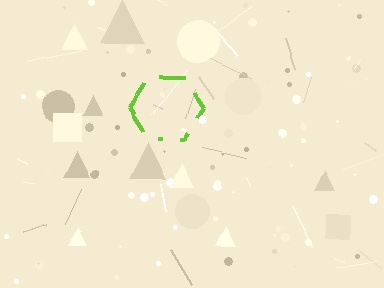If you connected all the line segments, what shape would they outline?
They would outline a hexagon.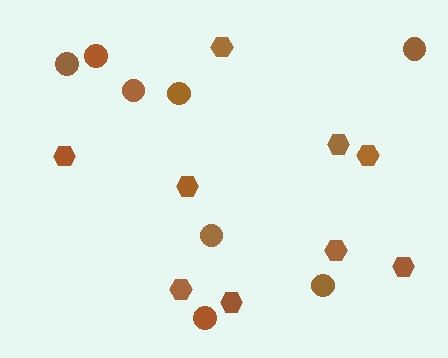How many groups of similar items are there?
There are 2 groups: one group of hexagons (9) and one group of circles (8).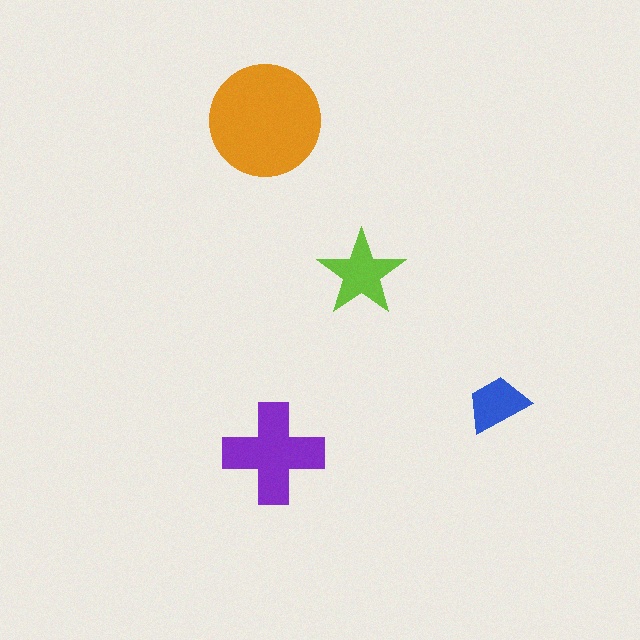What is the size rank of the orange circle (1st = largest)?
1st.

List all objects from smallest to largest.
The blue trapezoid, the lime star, the purple cross, the orange circle.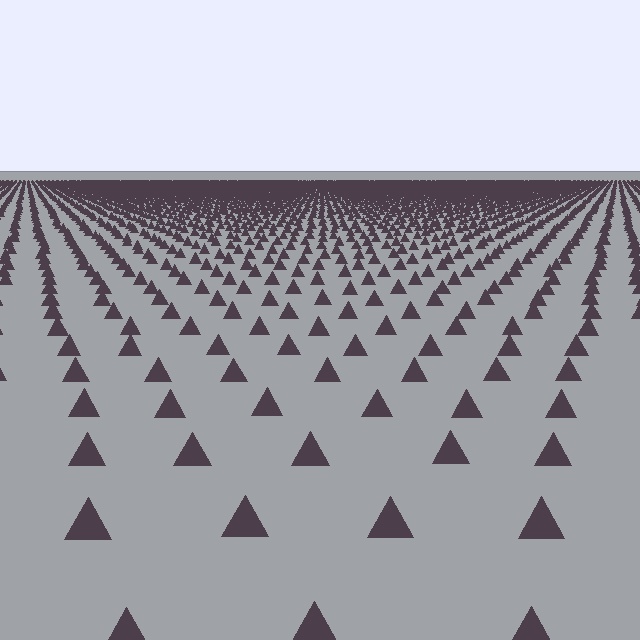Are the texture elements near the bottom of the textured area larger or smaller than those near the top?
Larger. Near the bottom, elements are closer to the viewer and appear at a bigger on-screen size.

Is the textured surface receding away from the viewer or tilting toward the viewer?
The surface is receding away from the viewer. Texture elements get smaller and denser toward the top.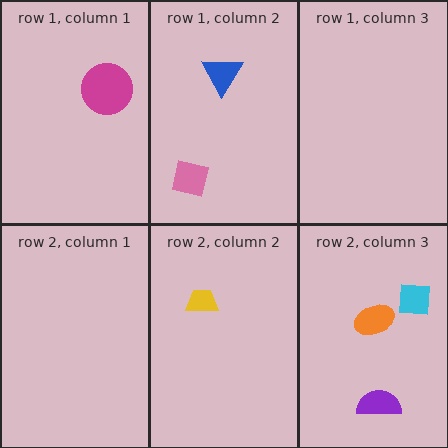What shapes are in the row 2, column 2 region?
The yellow trapezoid.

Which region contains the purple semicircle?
The row 2, column 3 region.